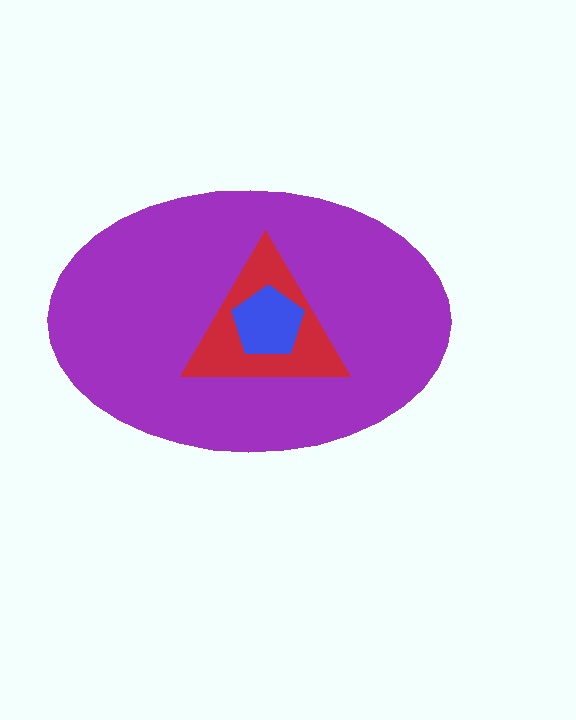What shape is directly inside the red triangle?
The blue pentagon.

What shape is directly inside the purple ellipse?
The red triangle.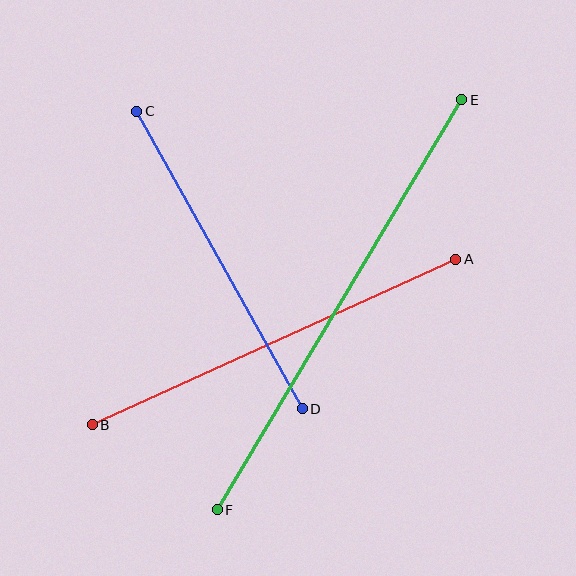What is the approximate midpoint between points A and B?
The midpoint is at approximately (274, 342) pixels.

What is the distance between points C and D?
The distance is approximately 340 pixels.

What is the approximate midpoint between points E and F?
The midpoint is at approximately (340, 305) pixels.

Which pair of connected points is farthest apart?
Points E and F are farthest apart.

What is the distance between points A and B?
The distance is approximately 399 pixels.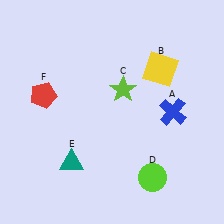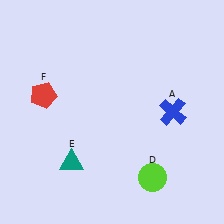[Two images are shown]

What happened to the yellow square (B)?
The yellow square (B) was removed in Image 2. It was in the top-right area of Image 1.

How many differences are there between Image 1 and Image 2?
There are 2 differences between the two images.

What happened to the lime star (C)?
The lime star (C) was removed in Image 2. It was in the top-right area of Image 1.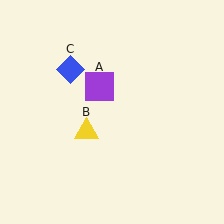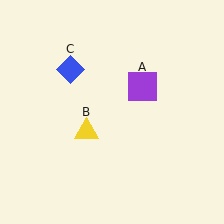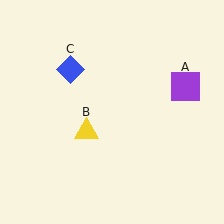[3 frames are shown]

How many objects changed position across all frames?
1 object changed position: purple square (object A).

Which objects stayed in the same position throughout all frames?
Yellow triangle (object B) and blue diamond (object C) remained stationary.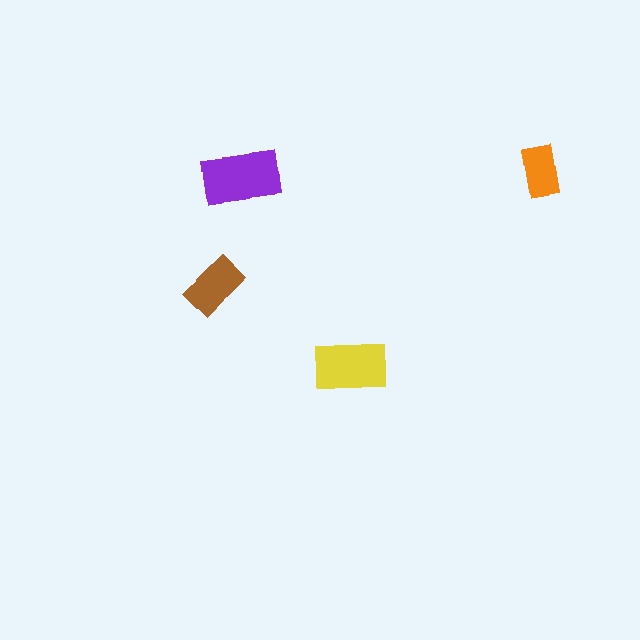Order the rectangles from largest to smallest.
the purple one, the yellow one, the brown one, the orange one.